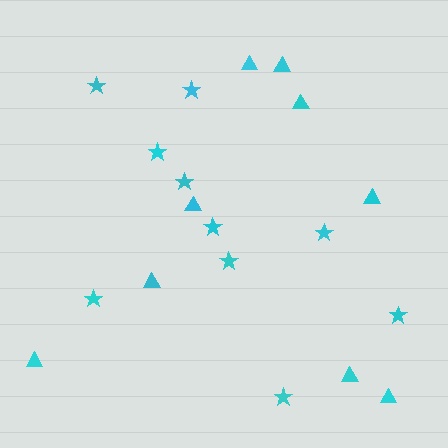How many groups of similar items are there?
There are 2 groups: one group of triangles (9) and one group of stars (10).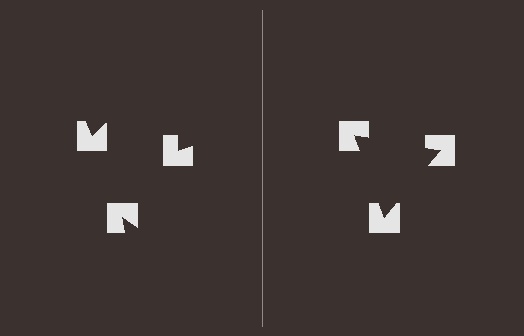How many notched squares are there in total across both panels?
6 — 3 on each side.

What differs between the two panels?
The notched squares are positioned identically on both sides; only the wedge orientations differ. On the right they align to a triangle; on the left they are misaligned.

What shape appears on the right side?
An illusory triangle.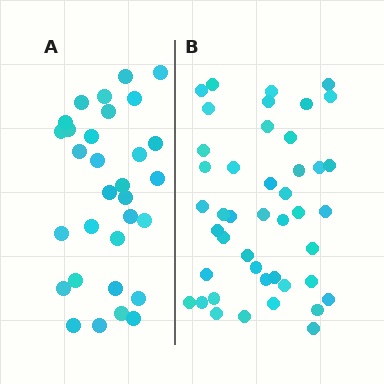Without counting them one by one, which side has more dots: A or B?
Region B (the right region) has more dots.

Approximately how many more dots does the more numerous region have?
Region B has approximately 15 more dots than region A.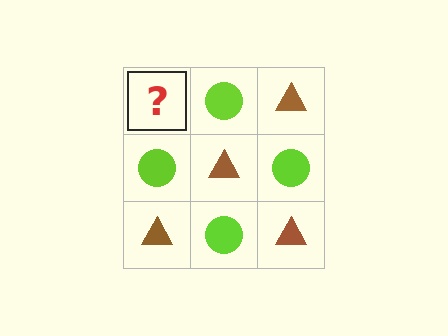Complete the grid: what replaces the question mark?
The question mark should be replaced with a brown triangle.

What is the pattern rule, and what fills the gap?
The rule is that it alternates brown triangle and lime circle in a checkerboard pattern. The gap should be filled with a brown triangle.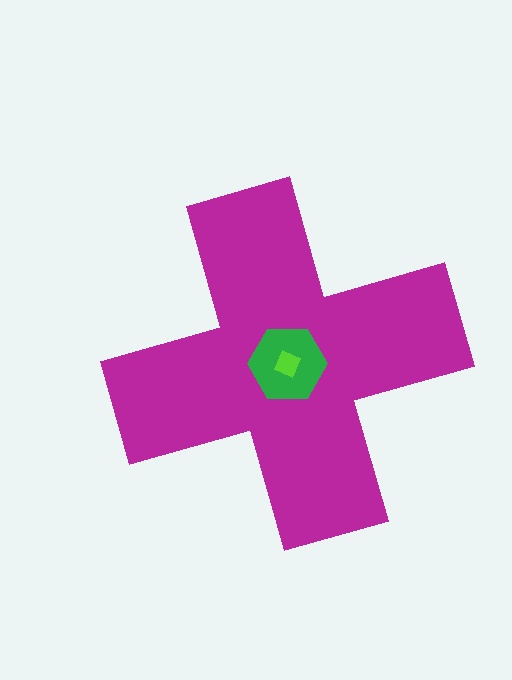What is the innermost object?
The lime square.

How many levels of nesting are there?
3.